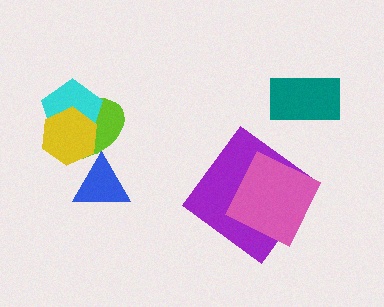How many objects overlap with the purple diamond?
1 object overlaps with the purple diamond.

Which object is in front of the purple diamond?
The pink diamond is in front of the purple diamond.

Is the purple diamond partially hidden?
Yes, it is partially covered by another shape.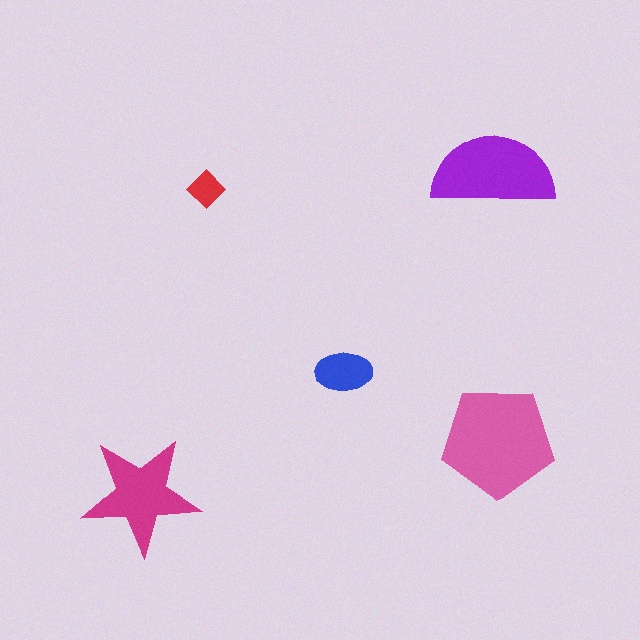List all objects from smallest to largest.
The red diamond, the blue ellipse, the magenta star, the purple semicircle, the pink pentagon.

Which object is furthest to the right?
The pink pentagon is rightmost.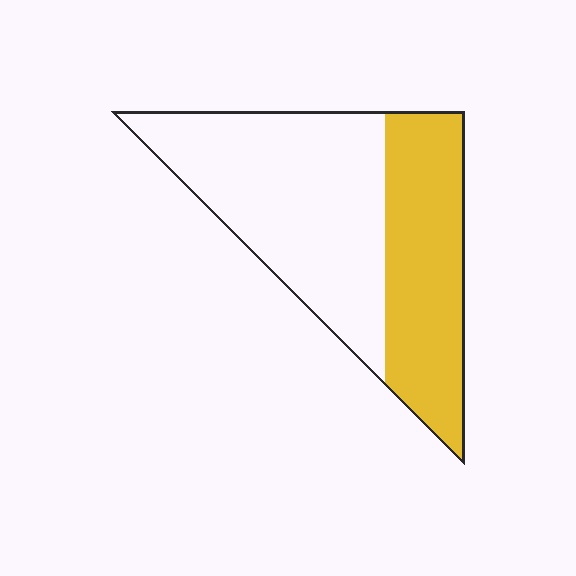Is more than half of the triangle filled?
No.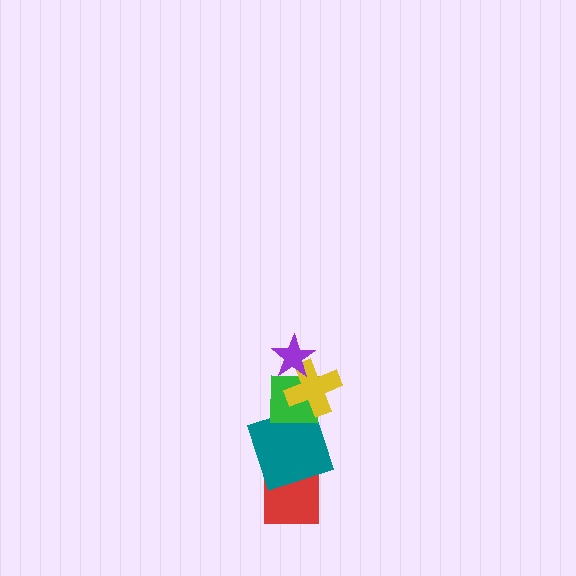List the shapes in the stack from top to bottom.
From top to bottom: the purple star, the yellow cross, the green square, the teal square, the red square.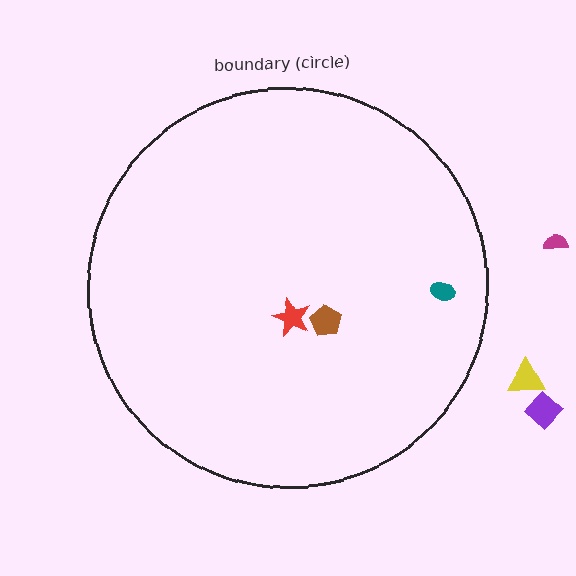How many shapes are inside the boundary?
3 inside, 3 outside.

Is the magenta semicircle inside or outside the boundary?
Outside.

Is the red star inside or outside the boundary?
Inside.